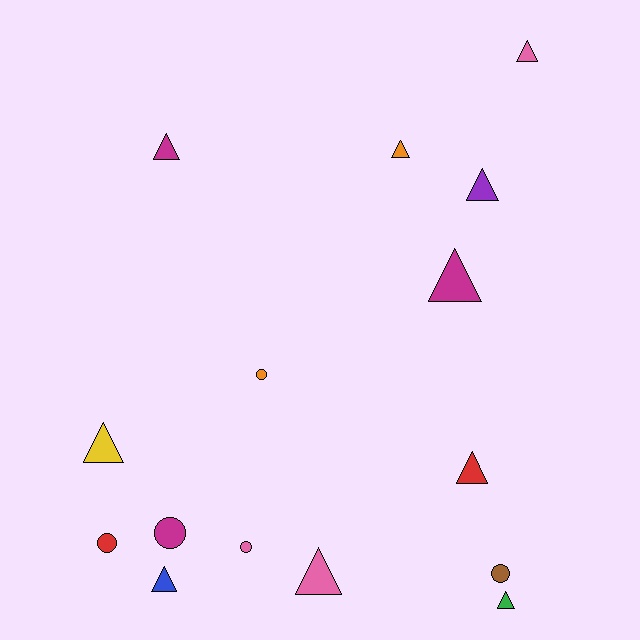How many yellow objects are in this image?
There is 1 yellow object.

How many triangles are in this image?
There are 10 triangles.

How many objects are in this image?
There are 15 objects.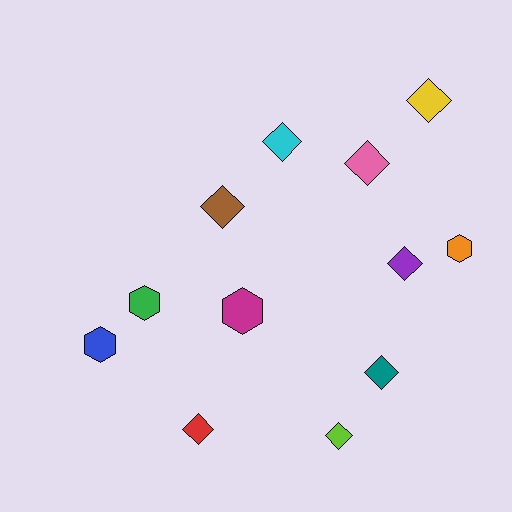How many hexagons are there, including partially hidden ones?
There are 4 hexagons.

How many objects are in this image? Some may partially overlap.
There are 12 objects.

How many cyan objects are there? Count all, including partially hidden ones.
There is 1 cyan object.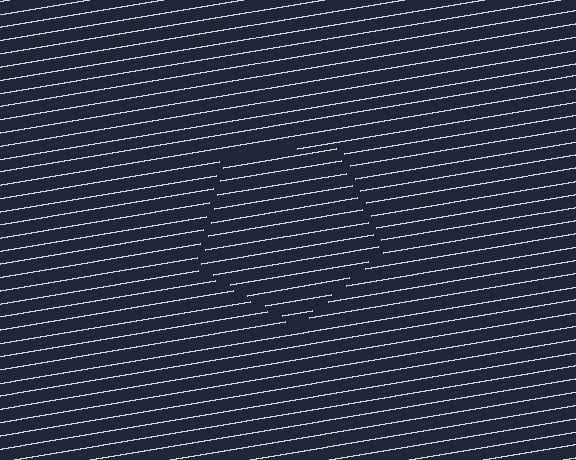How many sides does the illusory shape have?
5 sides — the line-ends trace a pentagon.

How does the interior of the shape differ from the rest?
The interior of the shape contains the same grating, shifted by half a period — the contour is defined by the phase discontinuity where line-ends from the inner and outer gratings abut.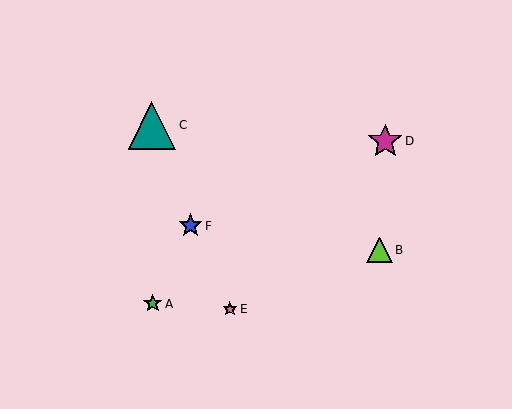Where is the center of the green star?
The center of the green star is at (153, 304).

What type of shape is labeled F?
Shape F is a blue star.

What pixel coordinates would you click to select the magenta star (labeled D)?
Click at (385, 141) to select the magenta star D.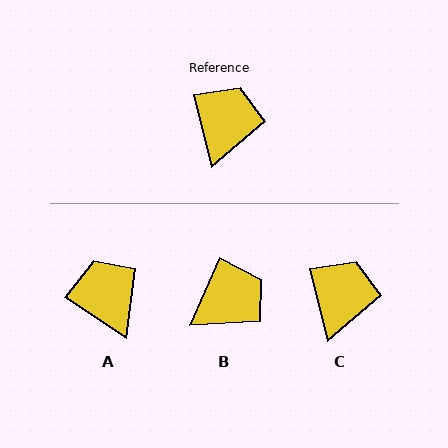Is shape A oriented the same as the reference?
No, it is off by about 43 degrees.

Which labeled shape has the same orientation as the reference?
C.